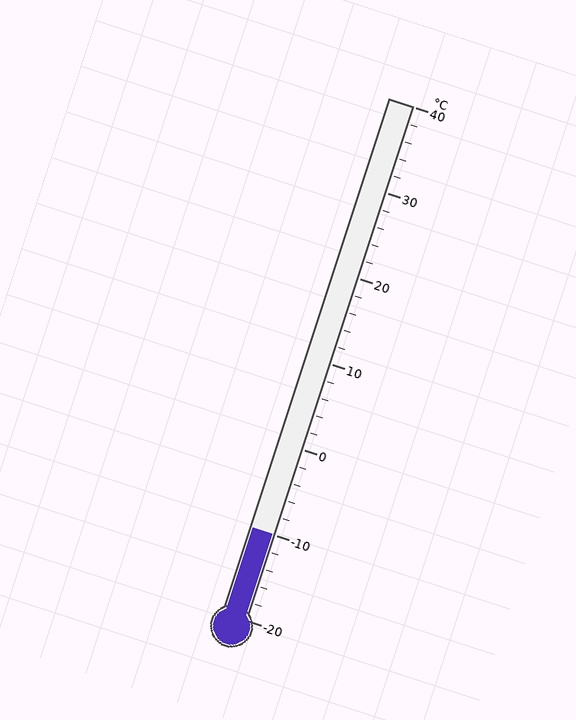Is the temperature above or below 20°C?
The temperature is below 20°C.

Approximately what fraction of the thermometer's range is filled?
The thermometer is filled to approximately 15% of its range.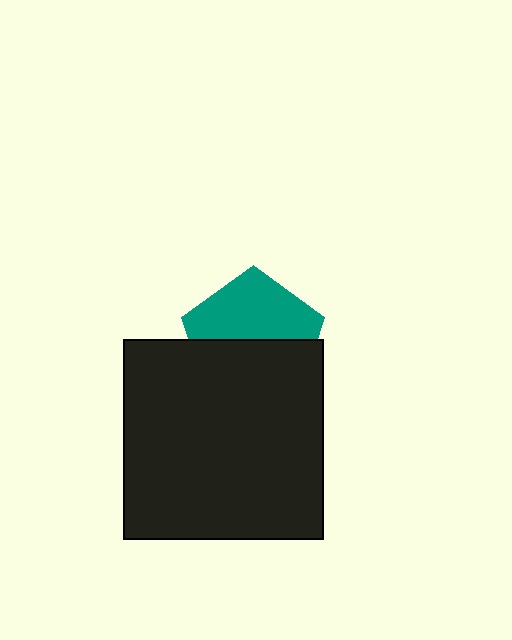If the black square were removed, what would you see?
You would see the complete teal pentagon.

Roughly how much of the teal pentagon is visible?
About half of it is visible (roughly 50%).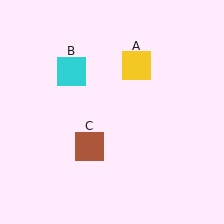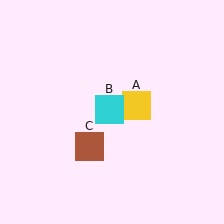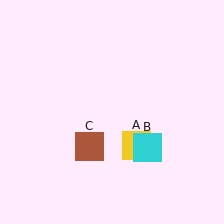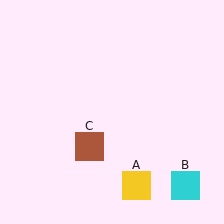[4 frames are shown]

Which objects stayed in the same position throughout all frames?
Brown square (object C) remained stationary.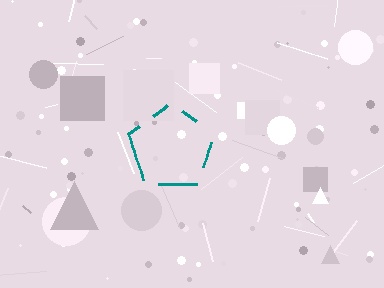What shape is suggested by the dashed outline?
The dashed outline suggests a pentagon.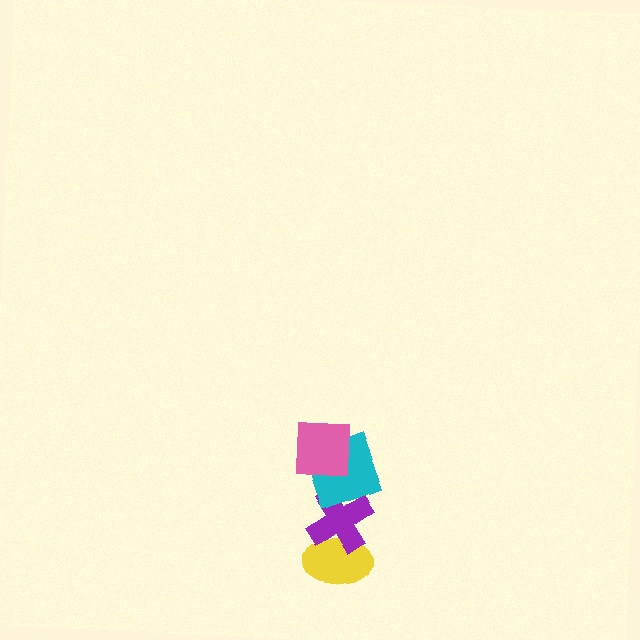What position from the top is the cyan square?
The cyan square is 2nd from the top.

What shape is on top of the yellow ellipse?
The purple cross is on top of the yellow ellipse.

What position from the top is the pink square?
The pink square is 1st from the top.